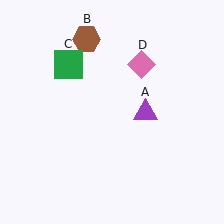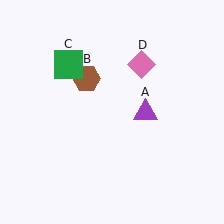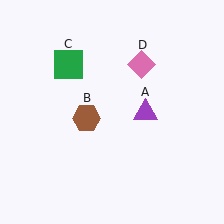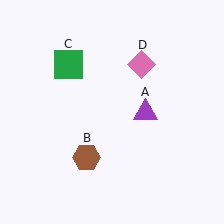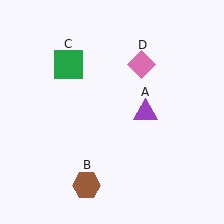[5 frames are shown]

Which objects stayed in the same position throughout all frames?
Purple triangle (object A) and green square (object C) and pink diamond (object D) remained stationary.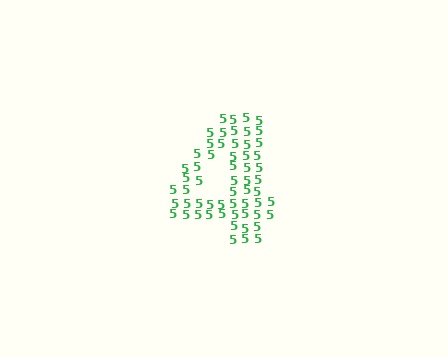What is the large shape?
The large shape is the digit 4.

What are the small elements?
The small elements are digit 5's.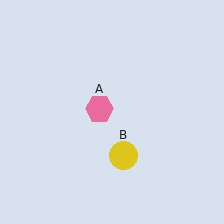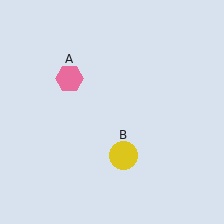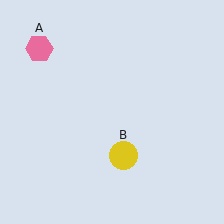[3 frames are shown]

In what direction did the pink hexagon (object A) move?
The pink hexagon (object A) moved up and to the left.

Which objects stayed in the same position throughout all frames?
Yellow circle (object B) remained stationary.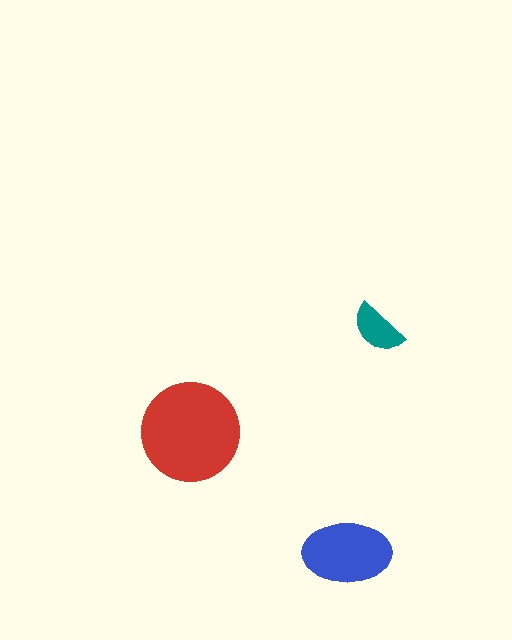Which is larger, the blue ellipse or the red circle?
The red circle.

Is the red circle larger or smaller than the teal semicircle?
Larger.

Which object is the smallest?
The teal semicircle.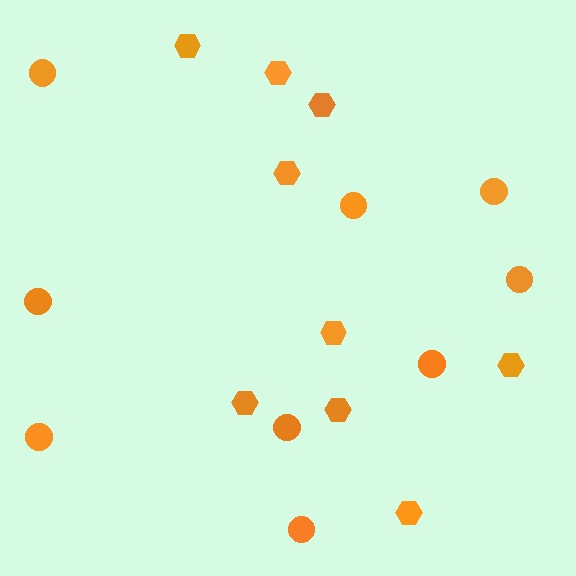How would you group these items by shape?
There are 2 groups: one group of circles (9) and one group of hexagons (9).